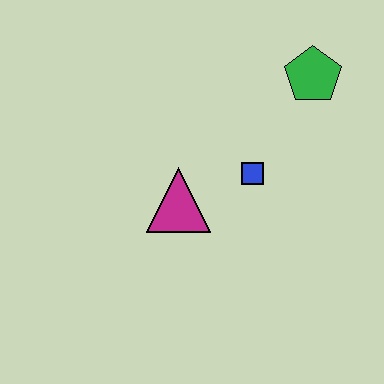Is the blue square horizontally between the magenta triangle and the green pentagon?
Yes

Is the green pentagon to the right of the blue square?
Yes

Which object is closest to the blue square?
The magenta triangle is closest to the blue square.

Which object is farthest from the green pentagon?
The magenta triangle is farthest from the green pentagon.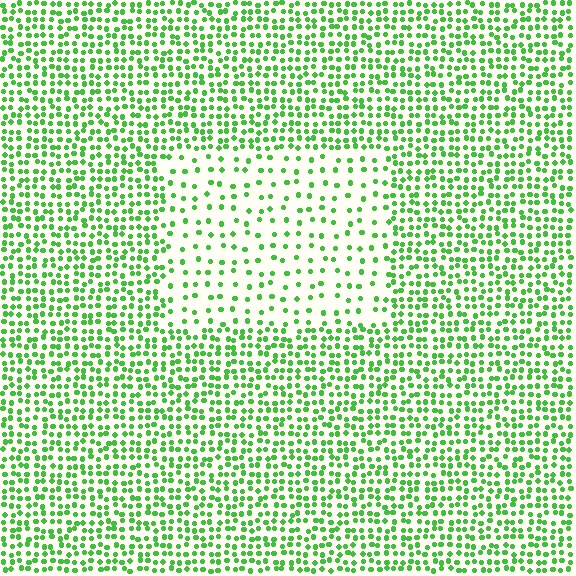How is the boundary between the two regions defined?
The boundary is defined by a change in element density (approximately 2.5x ratio). All elements are the same color, size, and shape.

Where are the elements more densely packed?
The elements are more densely packed outside the rectangle boundary.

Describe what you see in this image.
The image contains small green elements arranged at two different densities. A rectangle-shaped region is visible where the elements are less densely packed than the surrounding area.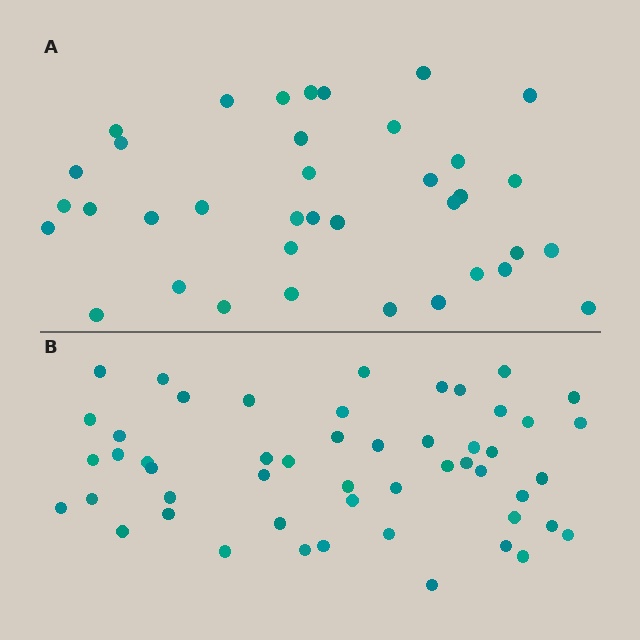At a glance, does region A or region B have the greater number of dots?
Region B (the bottom region) has more dots.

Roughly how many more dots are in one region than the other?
Region B has approximately 15 more dots than region A.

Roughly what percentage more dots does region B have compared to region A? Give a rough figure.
About 40% more.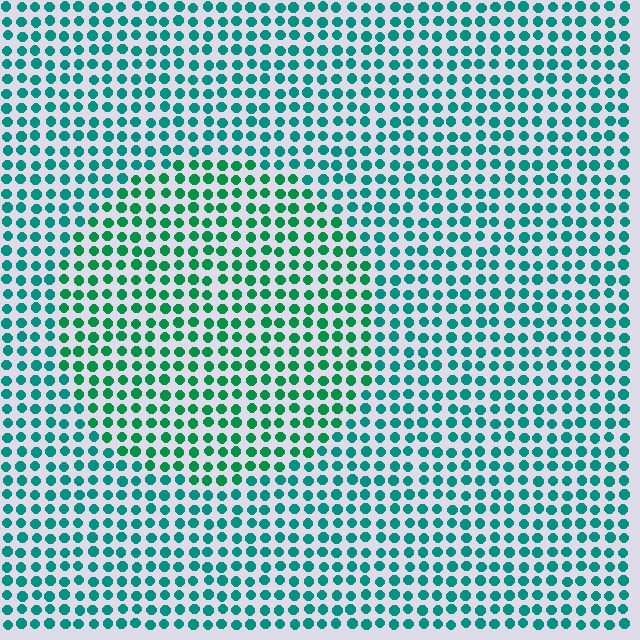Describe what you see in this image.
The image is filled with small teal elements in a uniform arrangement. A circle-shaped region is visible where the elements are tinted to a slightly different hue, forming a subtle color boundary.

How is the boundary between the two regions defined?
The boundary is defined purely by a slight shift in hue (about 26 degrees). Spacing, size, and orientation are identical on both sides.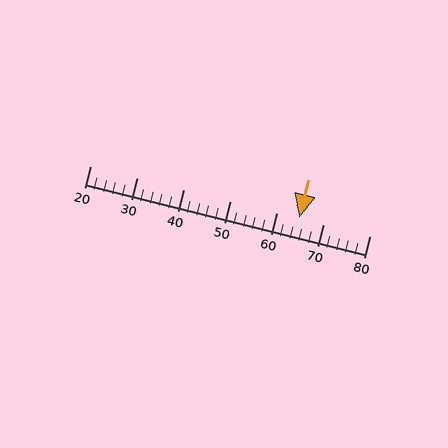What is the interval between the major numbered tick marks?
The major tick marks are spaced 10 units apart.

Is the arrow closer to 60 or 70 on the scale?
The arrow is closer to 60.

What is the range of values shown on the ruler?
The ruler shows values from 20 to 80.